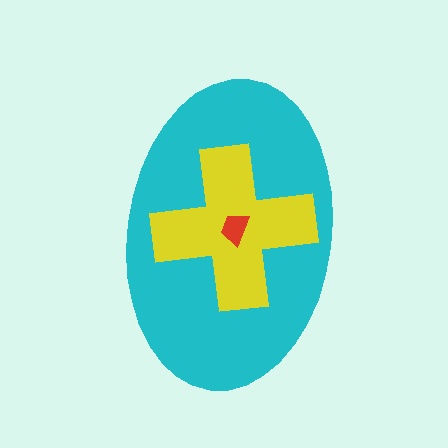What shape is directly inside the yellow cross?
The red trapezoid.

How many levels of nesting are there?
3.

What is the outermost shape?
The cyan ellipse.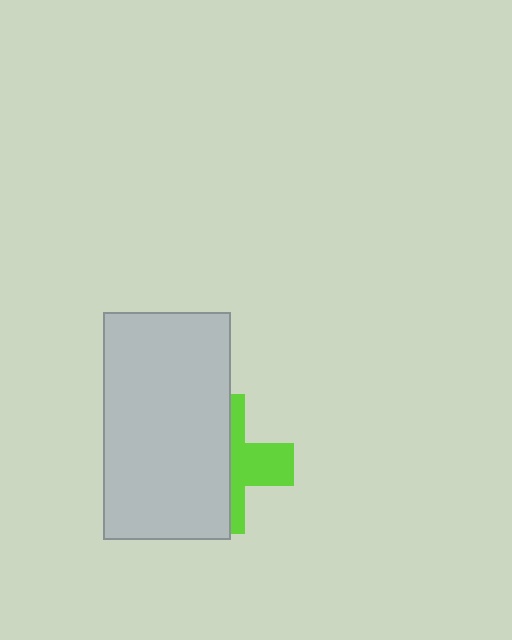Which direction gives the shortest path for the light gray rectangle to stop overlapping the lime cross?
Moving left gives the shortest separation.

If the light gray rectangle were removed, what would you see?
You would see the complete lime cross.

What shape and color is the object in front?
The object in front is a light gray rectangle.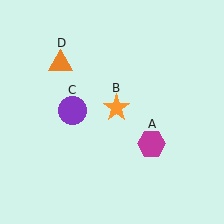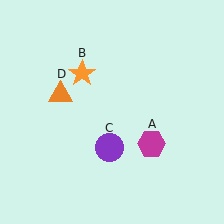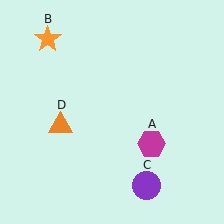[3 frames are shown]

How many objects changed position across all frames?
3 objects changed position: orange star (object B), purple circle (object C), orange triangle (object D).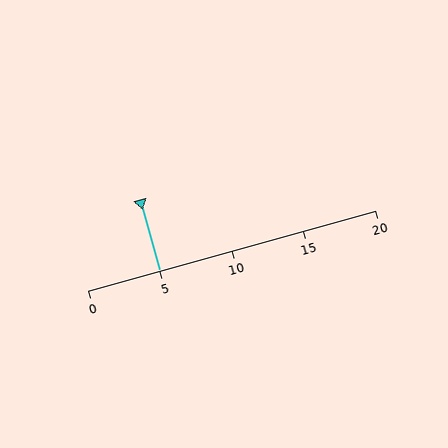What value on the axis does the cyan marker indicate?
The marker indicates approximately 5.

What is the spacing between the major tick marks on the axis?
The major ticks are spaced 5 apart.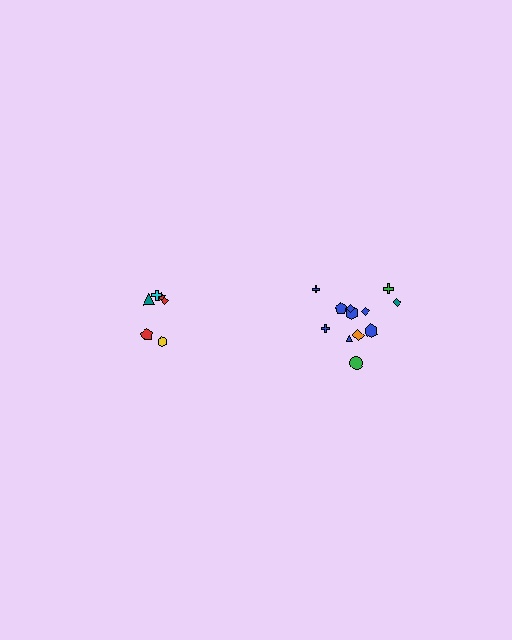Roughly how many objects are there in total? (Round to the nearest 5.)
Roughly 20 objects in total.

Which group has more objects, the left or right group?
The right group.